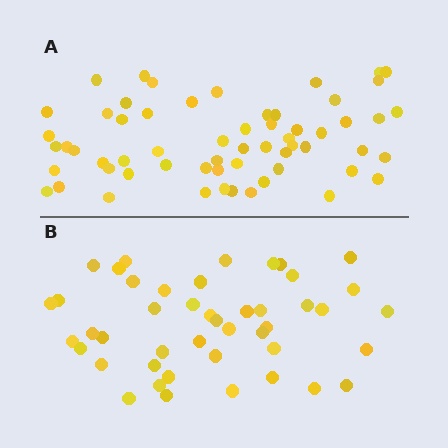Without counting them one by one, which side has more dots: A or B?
Region A (the top region) has more dots.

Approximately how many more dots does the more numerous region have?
Region A has approximately 15 more dots than region B.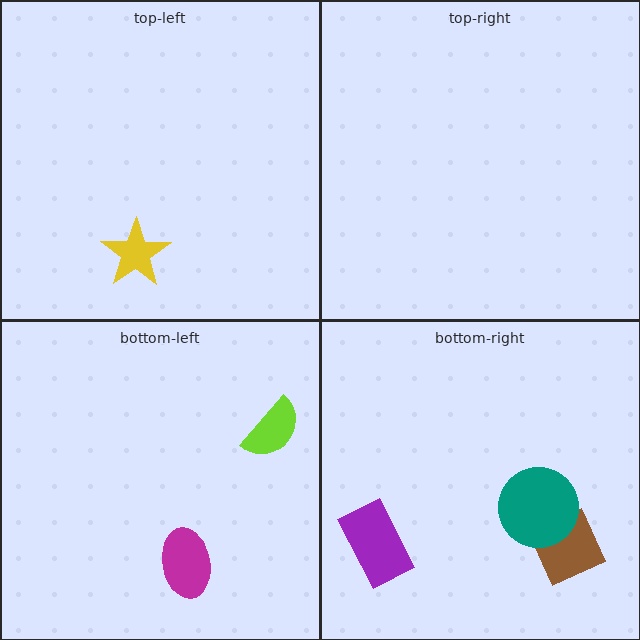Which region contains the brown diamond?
The bottom-right region.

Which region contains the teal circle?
The bottom-right region.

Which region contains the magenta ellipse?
The bottom-left region.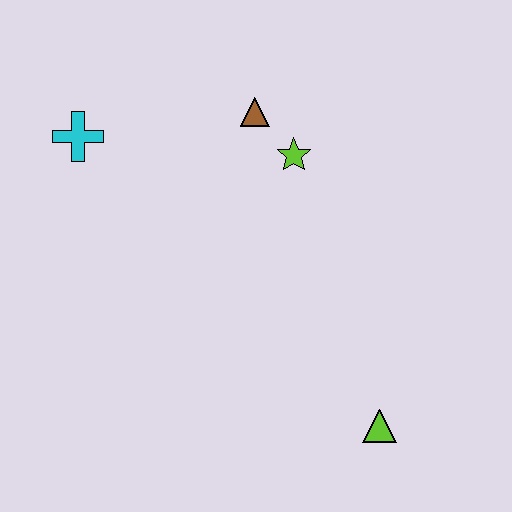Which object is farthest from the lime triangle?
The cyan cross is farthest from the lime triangle.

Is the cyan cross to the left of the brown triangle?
Yes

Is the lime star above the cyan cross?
No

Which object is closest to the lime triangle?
The lime star is closest to the lime triangle.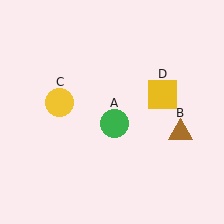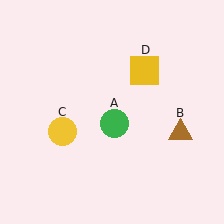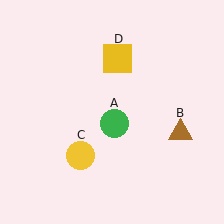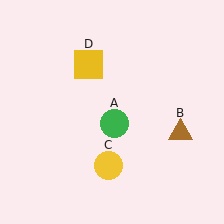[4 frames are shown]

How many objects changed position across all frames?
2 objects changed position: yellow circle (object C), yellow square (object D).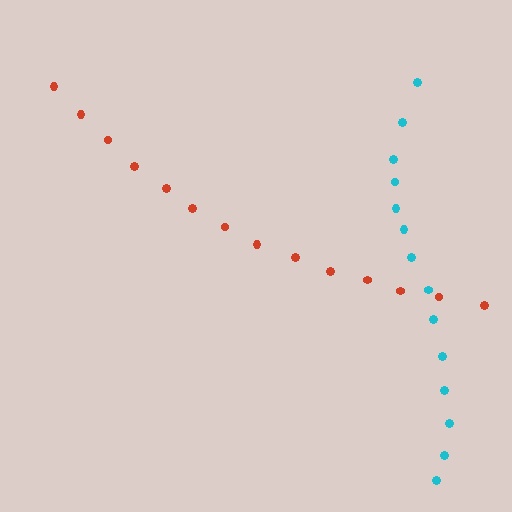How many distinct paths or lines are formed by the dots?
There are 2 distinct paths.